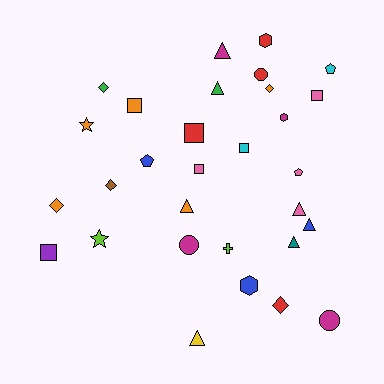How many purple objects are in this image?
There is 1 purple object.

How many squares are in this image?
There are 6 squares.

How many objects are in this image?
There are 30 objects.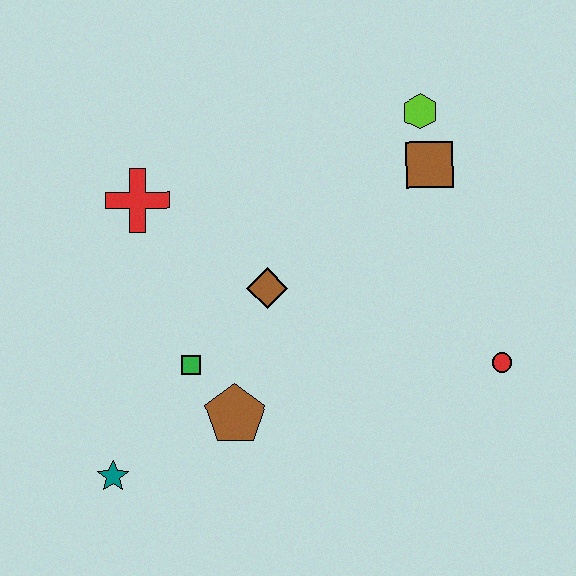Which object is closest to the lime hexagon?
The brown square is closest to the lime hexagon.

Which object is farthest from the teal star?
The lime hexagon is farthest from the teal star.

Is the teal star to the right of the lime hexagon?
No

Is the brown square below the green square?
No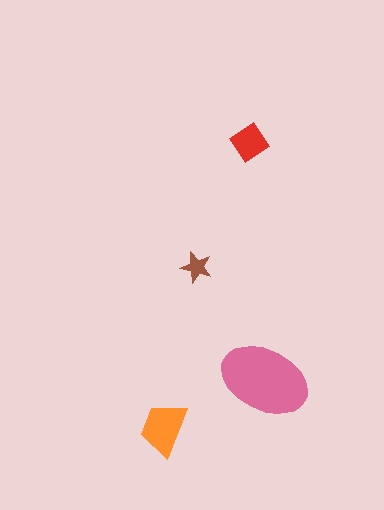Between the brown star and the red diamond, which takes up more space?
The red diamond.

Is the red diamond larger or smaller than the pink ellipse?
Smaller.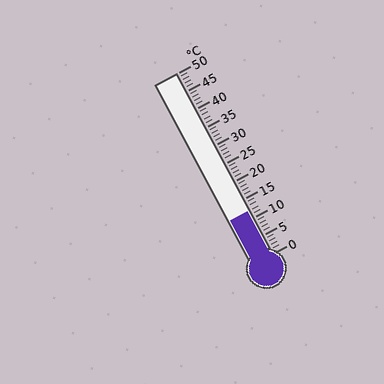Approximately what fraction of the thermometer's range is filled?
The thermometer is filled to approximately 25% of its range.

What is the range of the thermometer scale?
The thermometer scale ranges from 0°C to 50°C.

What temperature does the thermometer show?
The thermometer shows approximately 12°C.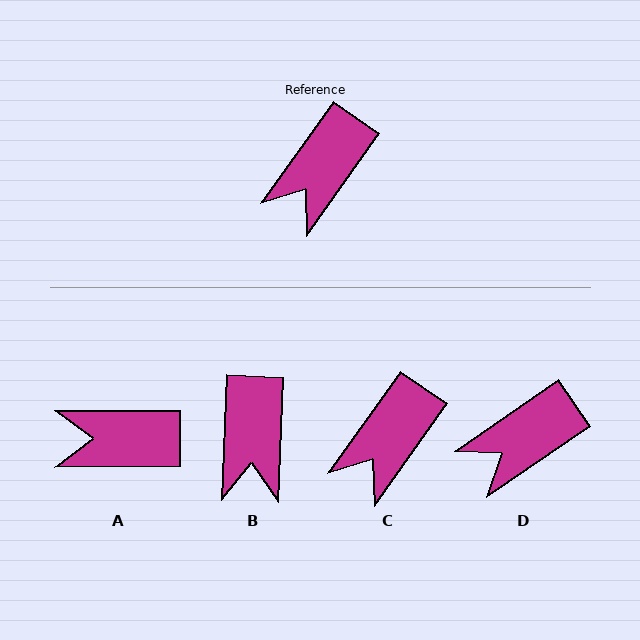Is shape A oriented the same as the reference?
No, it is off by about 54 degrees.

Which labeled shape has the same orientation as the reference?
C.